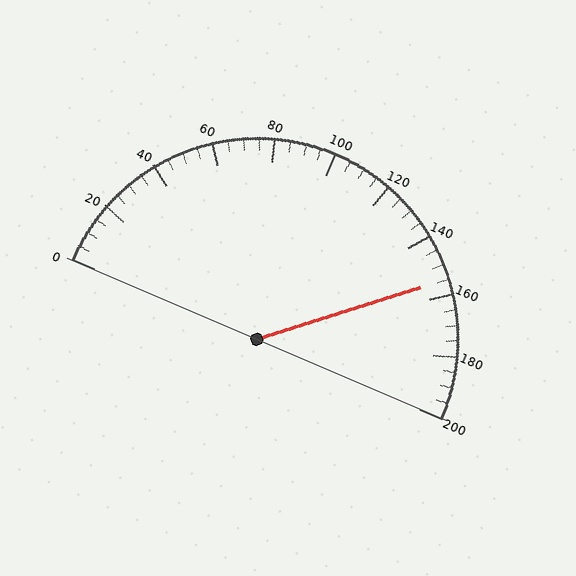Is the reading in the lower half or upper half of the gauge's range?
The reading is in the upper half of the range (0 to 200).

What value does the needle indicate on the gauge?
The needle indicates approximately 155.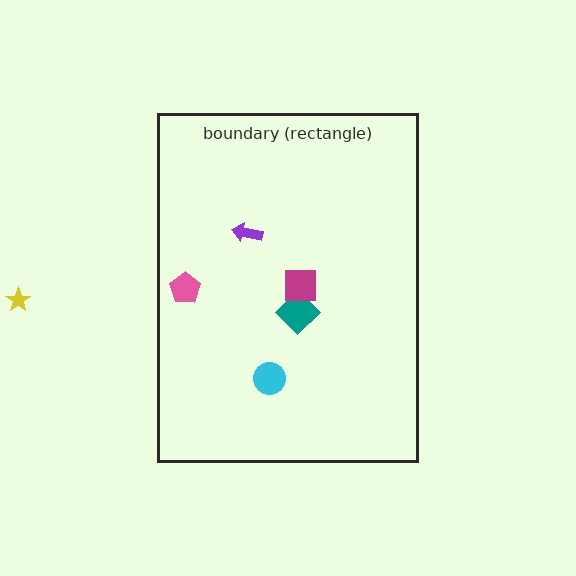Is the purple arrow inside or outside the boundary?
Inside.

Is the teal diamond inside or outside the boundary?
Inside.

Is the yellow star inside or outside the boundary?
Outside.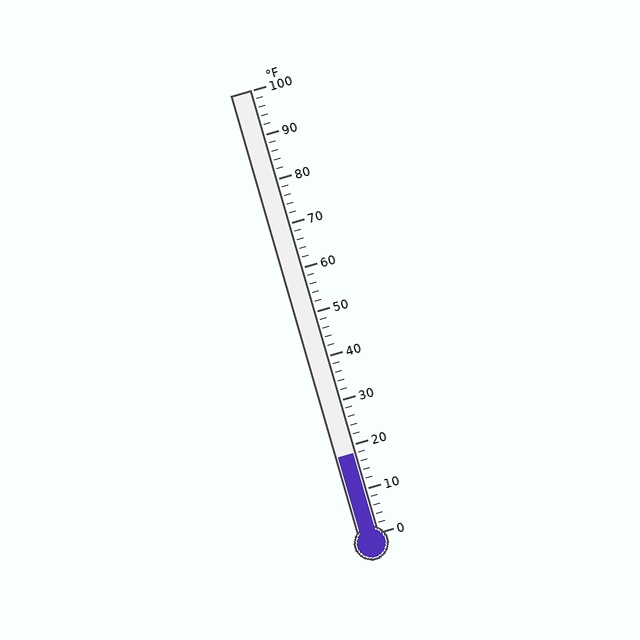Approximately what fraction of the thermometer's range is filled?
The thermometer is filled to approximately 20% of its range.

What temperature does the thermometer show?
The thermometer shows approximately 18°F.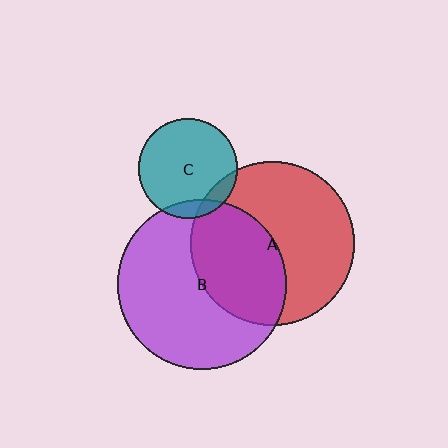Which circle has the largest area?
Circle B (purple).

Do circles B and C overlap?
Yes.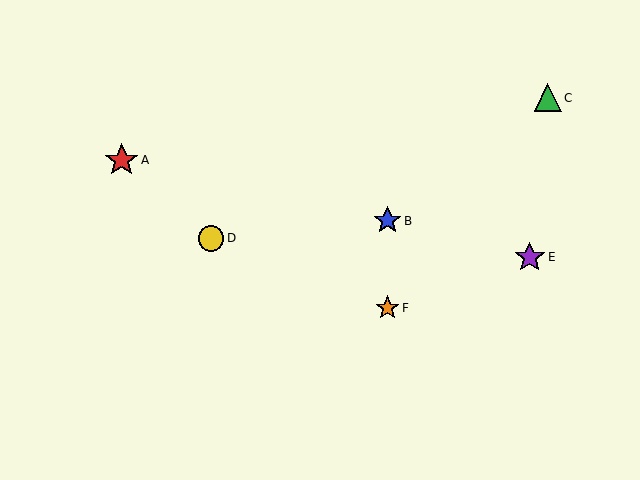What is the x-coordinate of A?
Object A is at x≈122.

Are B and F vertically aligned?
Yes, both are at x≈388.